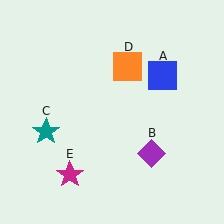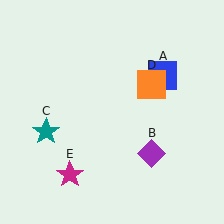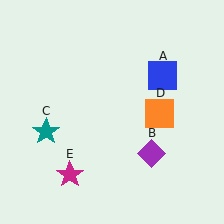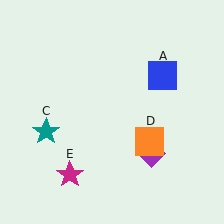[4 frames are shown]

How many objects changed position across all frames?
1 object changed position: orange square (object D).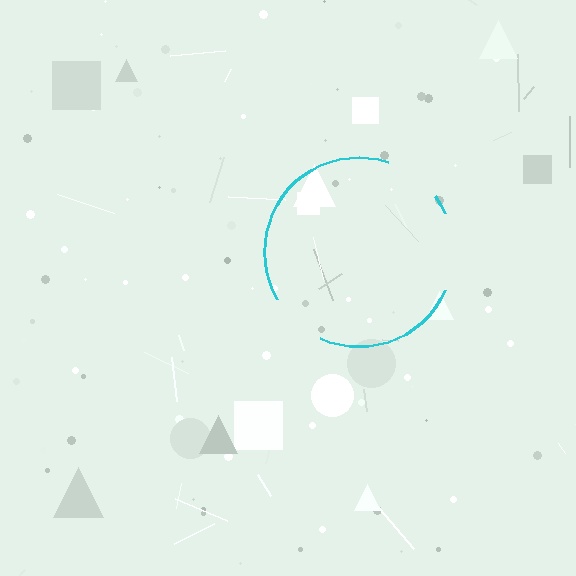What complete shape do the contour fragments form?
The contour fragments form a circle.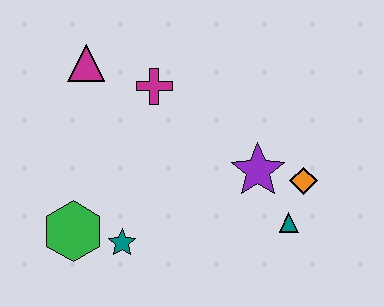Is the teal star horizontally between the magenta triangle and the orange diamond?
Yes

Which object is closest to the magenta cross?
The magenta triangle is closest to the magenta cross.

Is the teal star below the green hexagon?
Yes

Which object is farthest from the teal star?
The orange diamond is farthest from the teal star.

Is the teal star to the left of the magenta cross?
Yes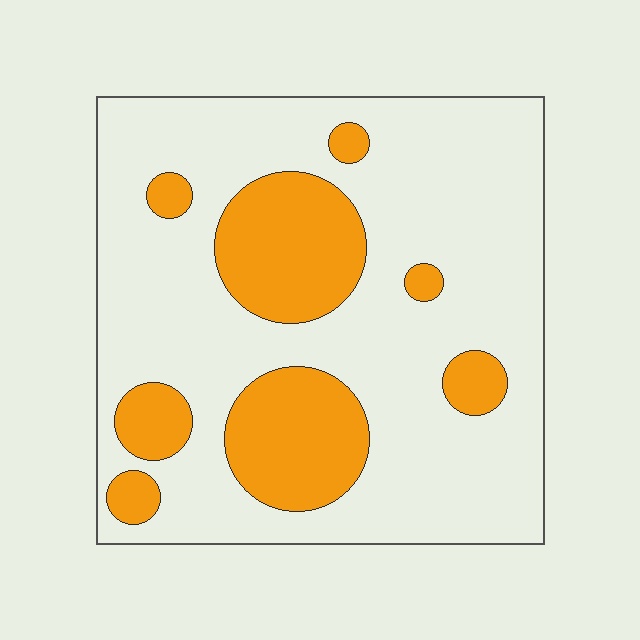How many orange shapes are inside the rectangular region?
8.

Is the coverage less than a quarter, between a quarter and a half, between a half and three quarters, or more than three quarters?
Less than a quarter.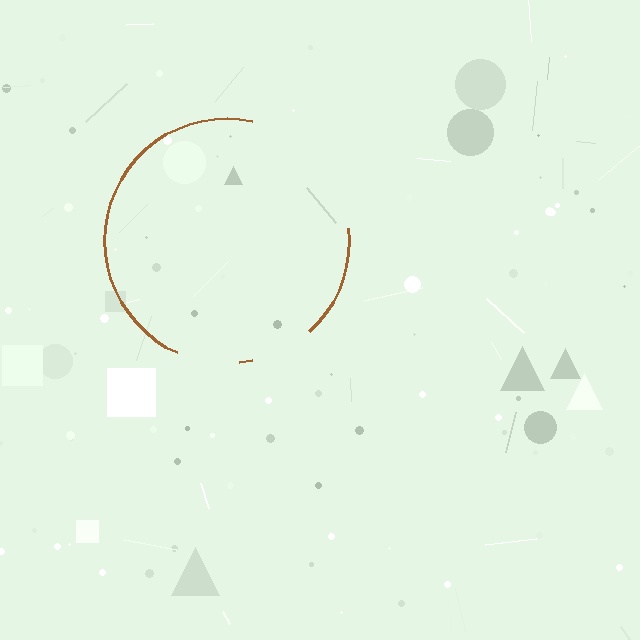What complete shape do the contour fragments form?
The contour fragments form a circle.